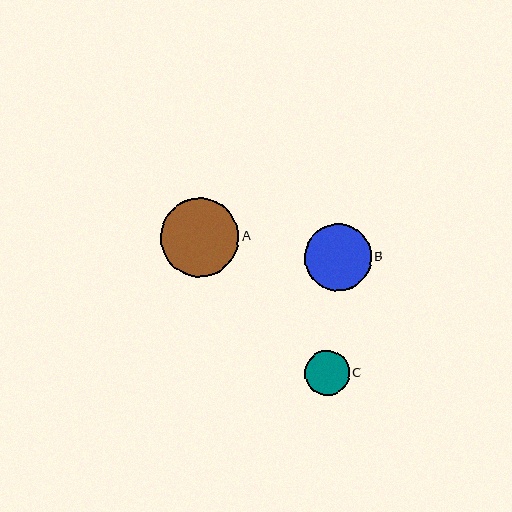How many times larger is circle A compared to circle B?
Circle A is approximately 1.2 times the size of circle B.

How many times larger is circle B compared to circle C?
Circle B is approximately 1.5 times the size of circle C.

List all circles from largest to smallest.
From largest to smallest: A, B, C.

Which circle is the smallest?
Circle C is the smallest with a size of approximately 44 pixels.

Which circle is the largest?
Circle A is the largest with a size of approximately 79 pixels.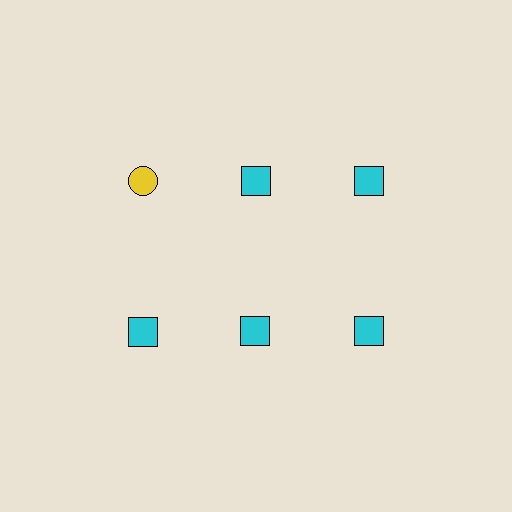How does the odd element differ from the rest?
It differs in both color (yellow instead of cyan) and shape (circle instead of square).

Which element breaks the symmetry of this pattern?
The yellow circle in the top row, leftmost column breaks the symmetry. All other shapes are cyan squares.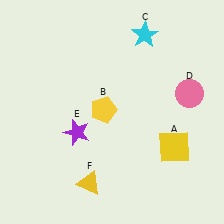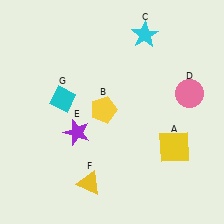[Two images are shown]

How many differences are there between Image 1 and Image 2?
There is 1 difference between the two images.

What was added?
A cyan diamond (G) was added in Image 2.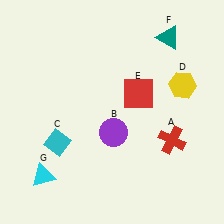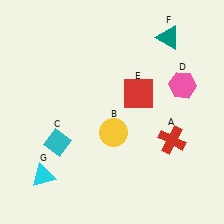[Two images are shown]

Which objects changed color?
B changed from purple to yellow. D changed from yellow to pink.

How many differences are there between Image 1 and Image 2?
There are 2 differences between the two images.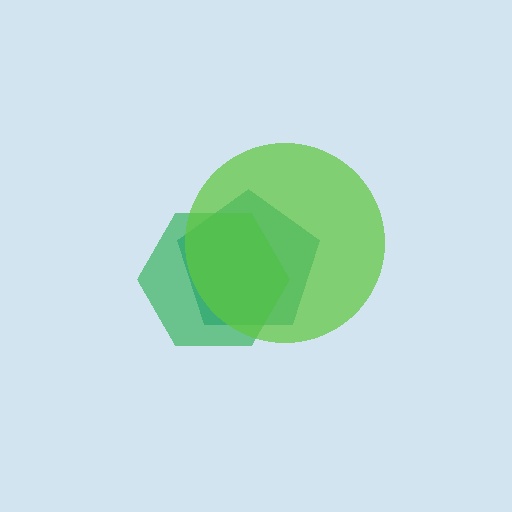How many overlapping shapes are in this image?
There are 3 overlapping shapes in the image.